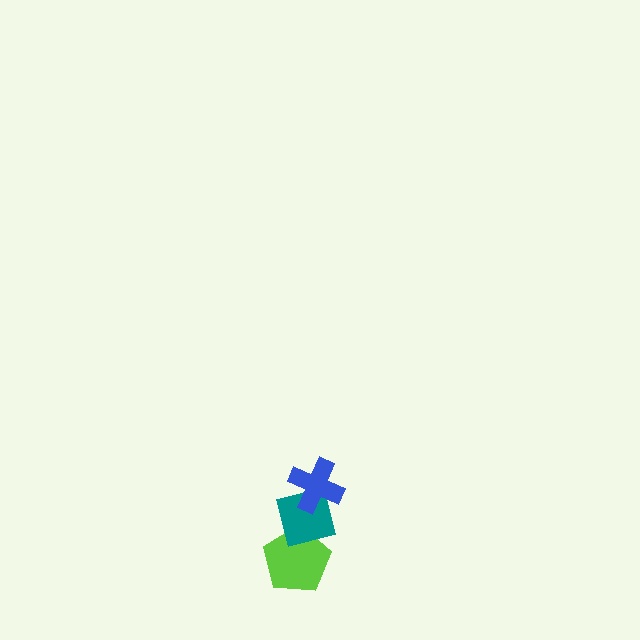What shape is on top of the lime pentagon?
The teal square is on top of the lime pentagon.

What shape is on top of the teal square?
The blue cross is on top of the teal square.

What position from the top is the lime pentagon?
The lime pentagon is 3rd from the top.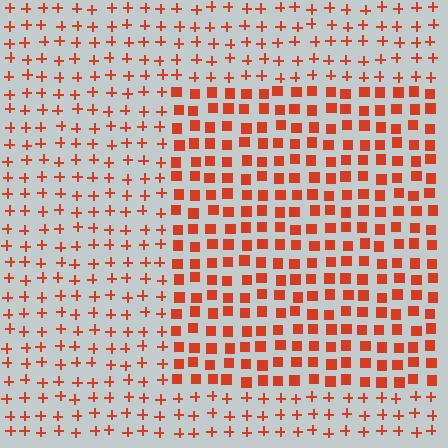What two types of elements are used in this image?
The image uses squares inside the rectangle region and plus signs outside it.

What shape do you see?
I see a rectangle.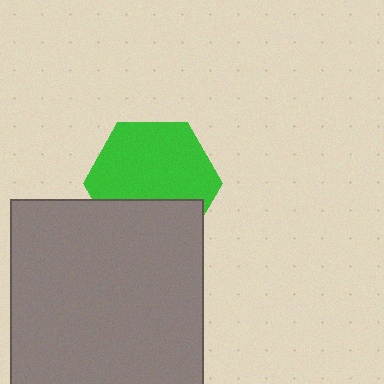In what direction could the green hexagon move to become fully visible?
The green hexagon could move up. That would shift it out from behind the gray square entirely.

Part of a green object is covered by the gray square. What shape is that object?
It is a hexagon.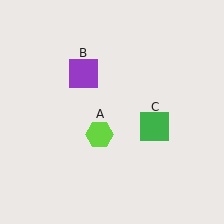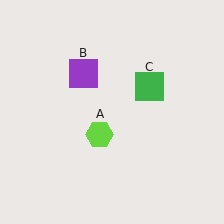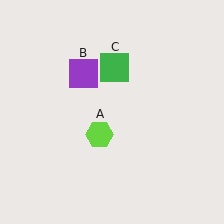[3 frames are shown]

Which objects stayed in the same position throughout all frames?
Lime hexagon (object A) and purple square (object B) remained stationary.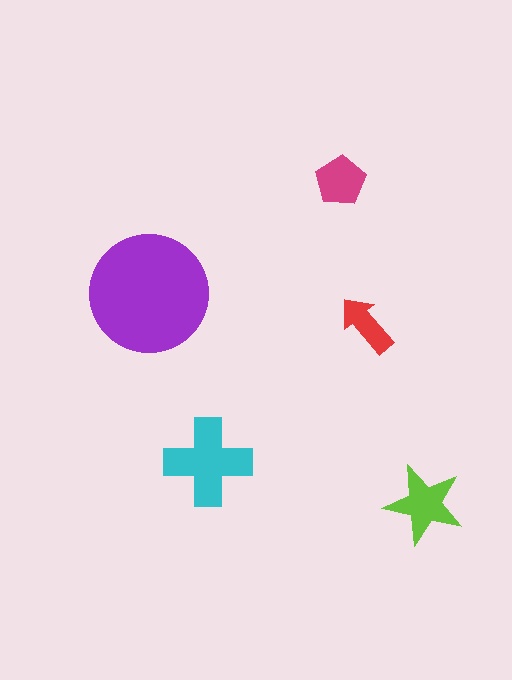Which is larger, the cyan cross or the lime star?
The cyan cross.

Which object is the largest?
The purple circle.